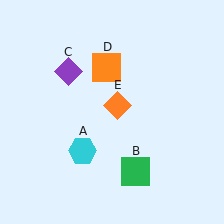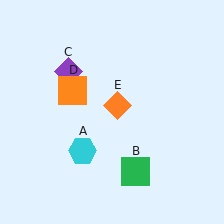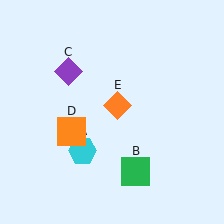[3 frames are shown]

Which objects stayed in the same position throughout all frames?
Cyan hexagon (object A) and green square (object B) and purple diamond (object C) and orange diamond (object E) remained stationary.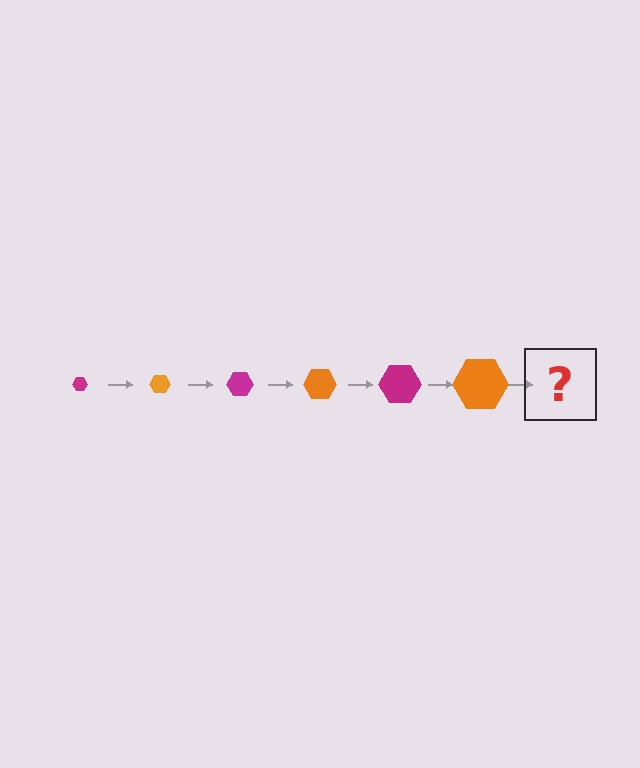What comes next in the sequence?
The next element should be a magenta hexagon, larger than the previous one.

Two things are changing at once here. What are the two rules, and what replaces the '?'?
The two rules are that the hexagon grows larger each step and the color cycles through magenta and orange. The '?' should be a magenta hexagon, larger than the previous one.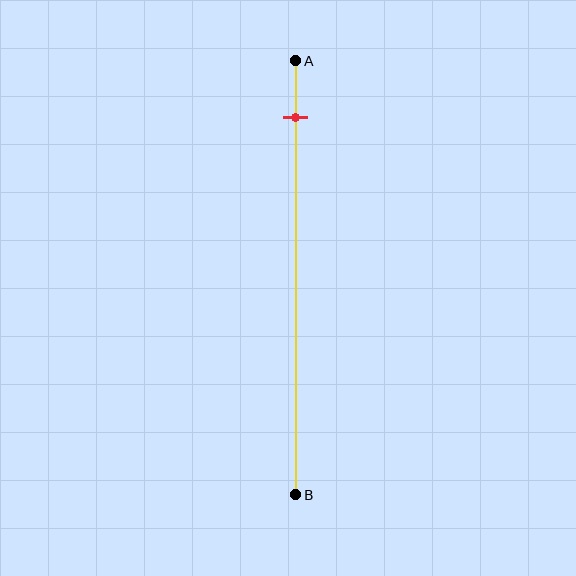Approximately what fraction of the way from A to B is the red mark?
The red mark is approximately 15% of the way from A to B.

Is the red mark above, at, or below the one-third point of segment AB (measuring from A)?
The red mark is above the one-third point of segment AB.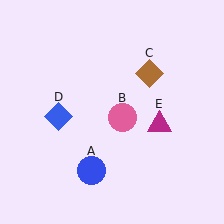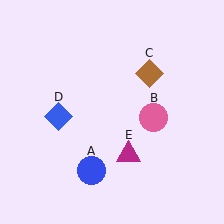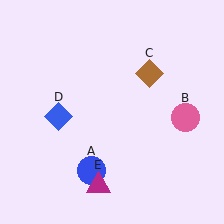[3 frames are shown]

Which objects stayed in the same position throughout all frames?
Blue circle (object A) and brown diamond (object C) and blue diamond (object D) remained stationary.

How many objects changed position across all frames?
2 objects changed position: pink circle (object B), magenta triangle (object E).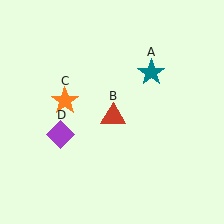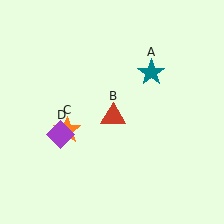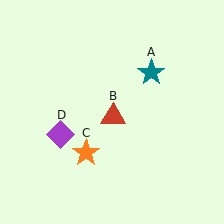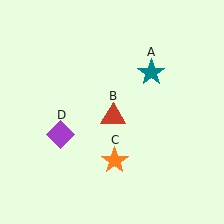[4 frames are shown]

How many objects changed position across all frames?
1 object changed position: orange star (object C).